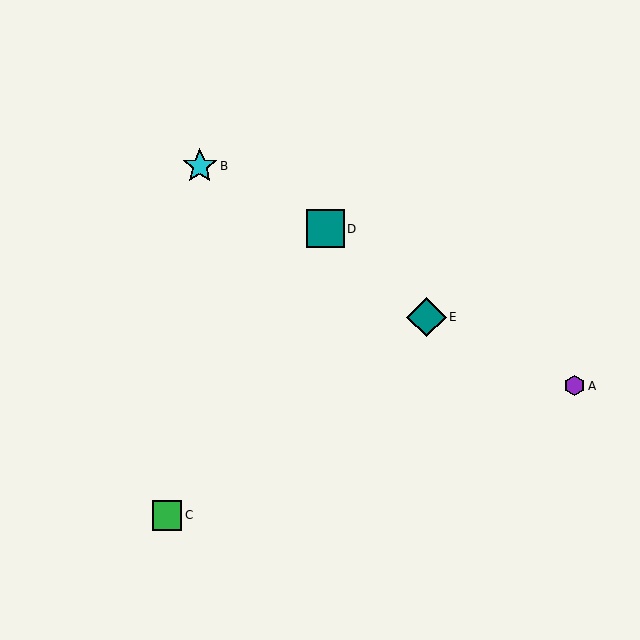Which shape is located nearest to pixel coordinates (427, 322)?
The teal diamond (labeled E) at (426, 317) is nearest to that location.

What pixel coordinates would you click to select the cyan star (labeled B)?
Click at (200, 166) to select the cyan star B.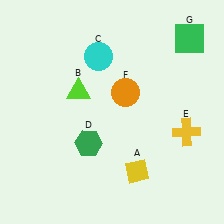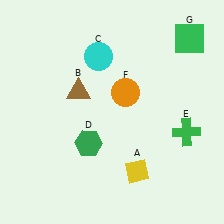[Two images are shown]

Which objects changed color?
B changed from lime to brown. E changed from yellow to green.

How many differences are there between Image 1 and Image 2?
There are 2 differences between the two images.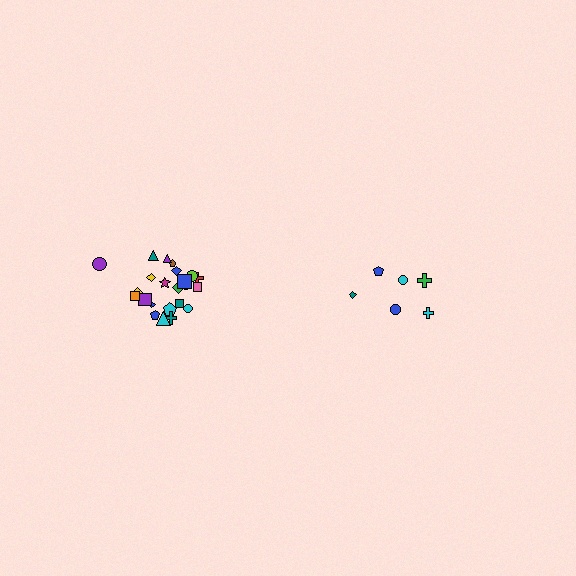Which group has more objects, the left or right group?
The left group.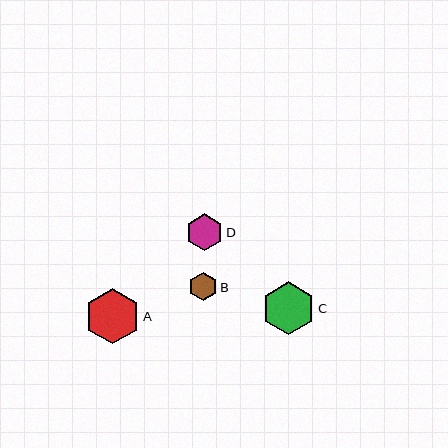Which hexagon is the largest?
Hexagon A is the largest with a size of approximately 55 pixels.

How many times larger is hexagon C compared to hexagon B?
Hexagon C is approximately 1.9 times the size of hexagon B.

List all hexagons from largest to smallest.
From largest to smallest: A, C, D, B.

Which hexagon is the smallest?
Hexagon B is the smallest with a size of approximately 28 pixels.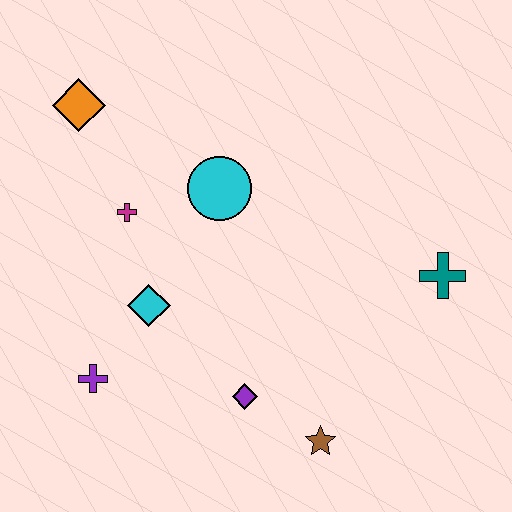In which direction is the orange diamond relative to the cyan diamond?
The orange diamond is above the cyan diamond.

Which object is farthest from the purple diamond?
The orange diamond is farthest from the purple diamond.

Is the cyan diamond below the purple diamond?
No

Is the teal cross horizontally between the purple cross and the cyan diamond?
No